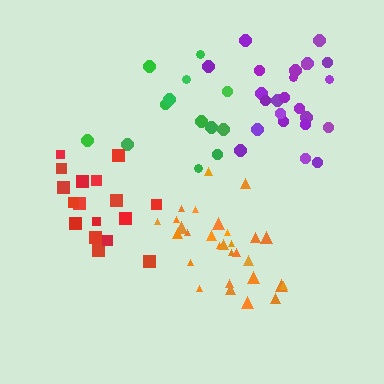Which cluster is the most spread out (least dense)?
Green.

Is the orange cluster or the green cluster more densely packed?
Orange.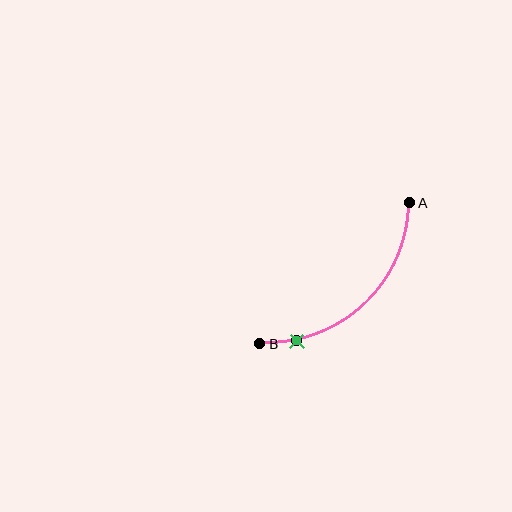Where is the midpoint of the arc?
The arc midpoint is the point on the curve farthest from the straight line joining A and B. It sits below and to the right of that line.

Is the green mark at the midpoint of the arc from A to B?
No. The green mark lies on the arc but is closer to endpoint B. The arc midpoint would be at the point on the curve equidistant along the arc from both A and B.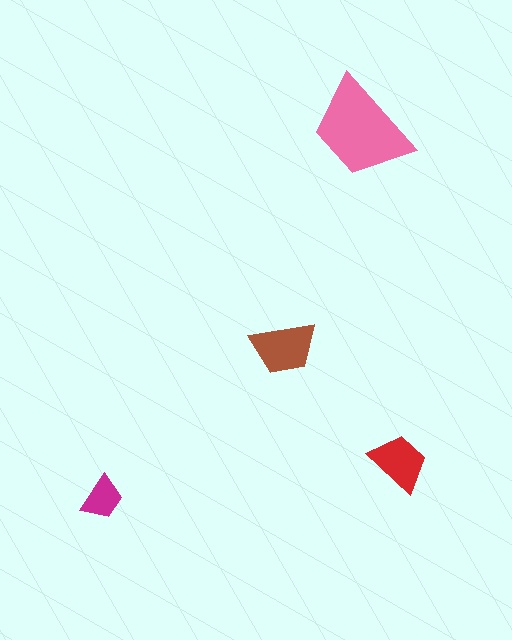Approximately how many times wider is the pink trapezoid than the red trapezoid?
About 1.5 times wider.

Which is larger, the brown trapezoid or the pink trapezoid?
The pink one.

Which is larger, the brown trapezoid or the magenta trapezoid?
The brown one.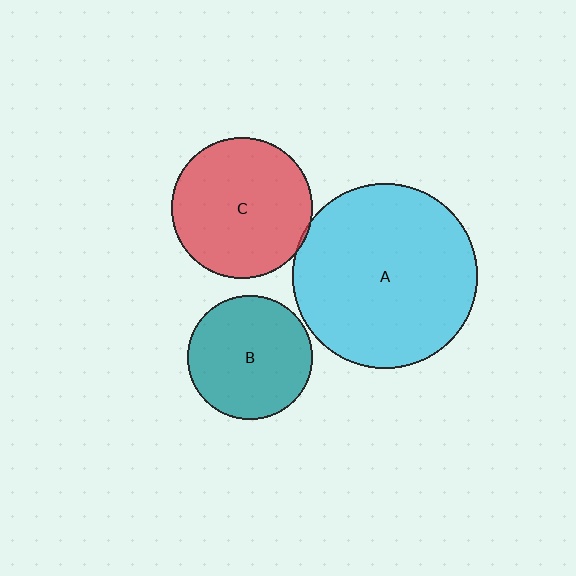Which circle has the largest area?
Circle A (cyan).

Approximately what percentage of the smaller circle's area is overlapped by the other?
Approximately 5%.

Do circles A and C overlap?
Yes.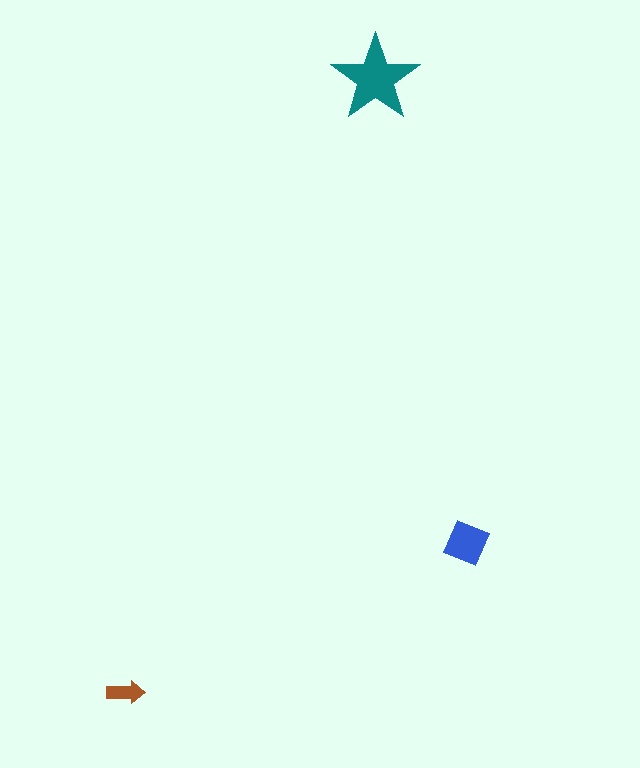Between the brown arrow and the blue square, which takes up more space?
The blue square.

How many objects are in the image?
There are 3 objects in the image.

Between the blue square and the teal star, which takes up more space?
The teal star.